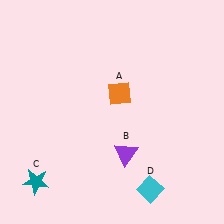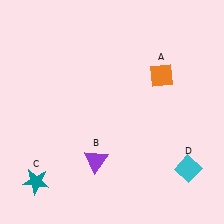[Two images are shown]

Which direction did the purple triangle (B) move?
The purple triangle (B) moved left.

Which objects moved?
The objects that moved are: the orange diamond (A), the purple triangle (B), the cyan diamond (D).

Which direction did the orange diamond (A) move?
The orange diamond (A) moved right.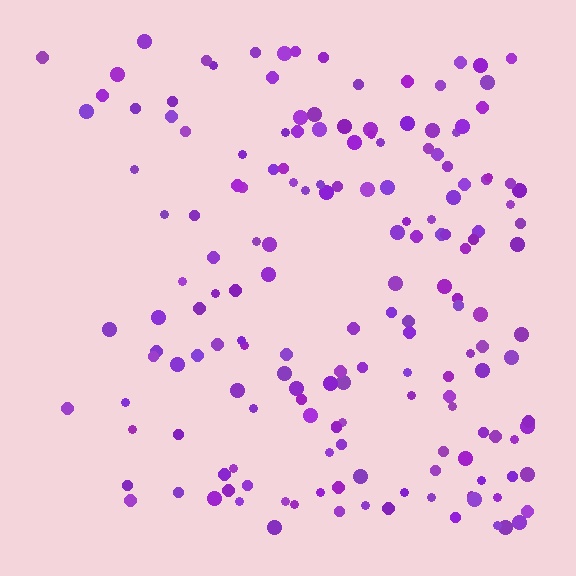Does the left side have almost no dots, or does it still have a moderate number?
Still a moderate number, just noticeably fewer than the right.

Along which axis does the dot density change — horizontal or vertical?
Horizontal.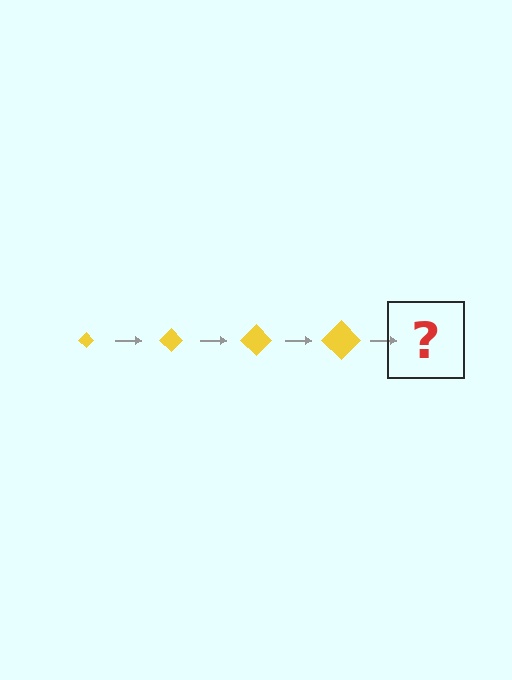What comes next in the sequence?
The next element should be a yellow diamond, larger than the previous one.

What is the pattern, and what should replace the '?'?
The pattern is that the diamond gets progressively larger each step. The '?' should be a yellow diamond, larger than the previous one.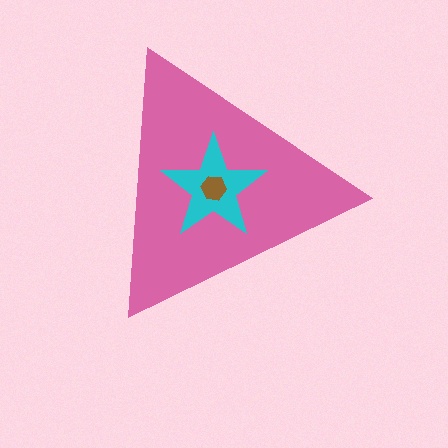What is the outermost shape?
The pink triangle.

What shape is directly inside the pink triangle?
The cyan star.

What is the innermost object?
The brown hexagon.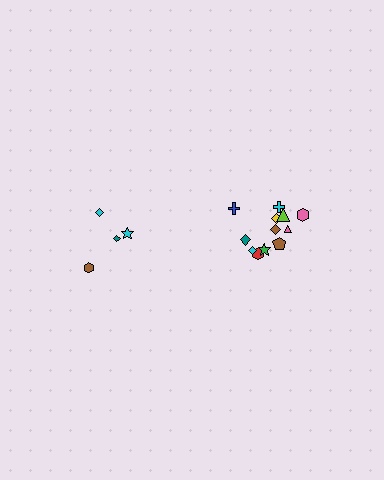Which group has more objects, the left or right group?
The right group.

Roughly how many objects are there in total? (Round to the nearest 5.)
Roughly 15 objects in total.